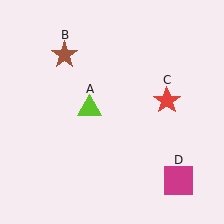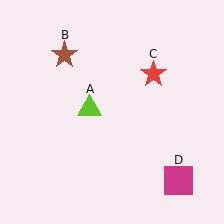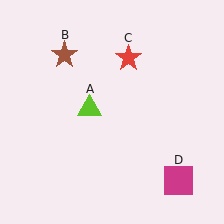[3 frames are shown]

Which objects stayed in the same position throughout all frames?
Lime triangle (object A) and brown star (object B) and magenta square (object D) remained stationary.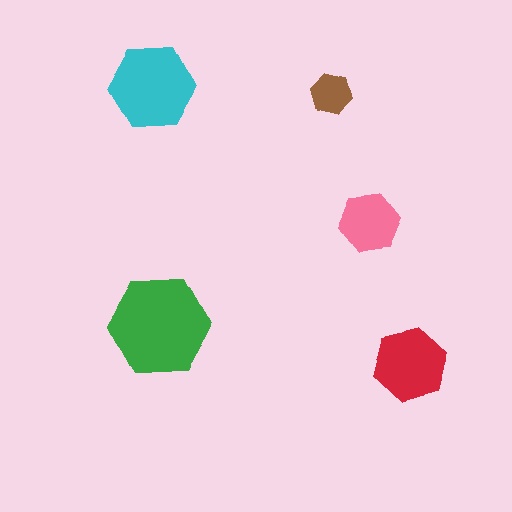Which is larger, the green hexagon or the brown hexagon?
The green one.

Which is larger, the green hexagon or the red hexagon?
The green one.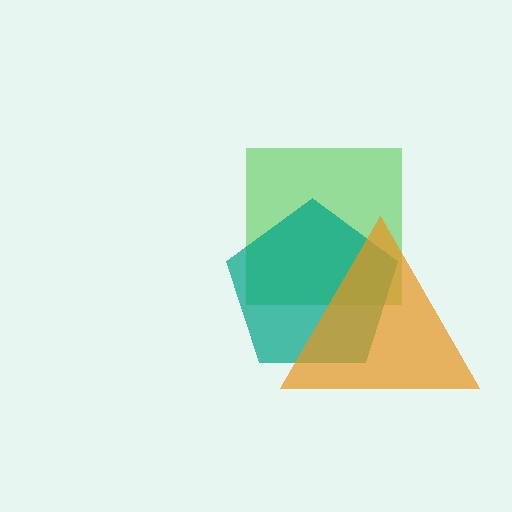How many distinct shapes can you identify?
There are 3 distinct shapes: a green square, a teal pentagon, an orange triangle.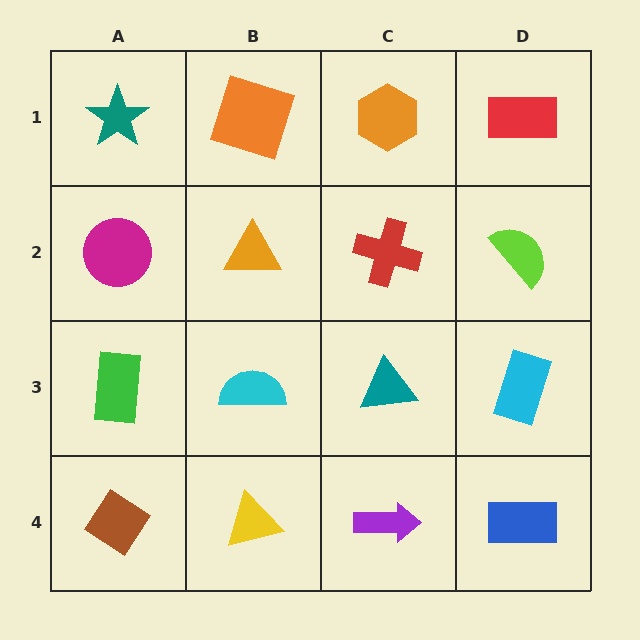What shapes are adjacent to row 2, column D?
A red rectangle (row 1, column D), a cyan rectangle (row 3, column D), a red cross (row 2, column C).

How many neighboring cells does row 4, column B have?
3.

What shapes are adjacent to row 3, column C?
A red cross (row 2, column C), a purple arrow (row 4, column C), a cyan semicircle (row 3, column B), a cyan rectangle (row 3, column D).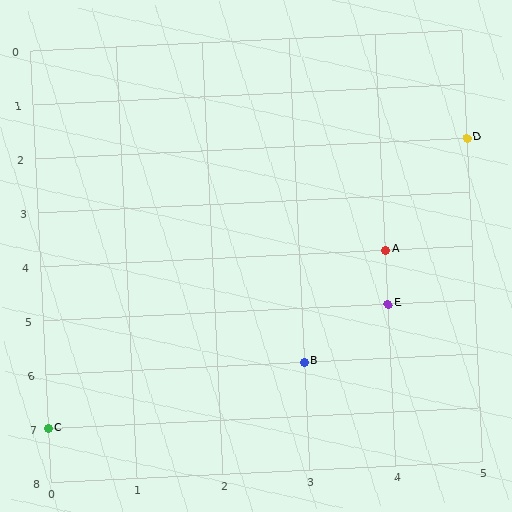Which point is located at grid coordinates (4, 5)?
Point E is at (4, 5).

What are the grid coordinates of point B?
Point B is at grid coordinates (3, 6).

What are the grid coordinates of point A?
Point A is at grid coordinates (4, 4).